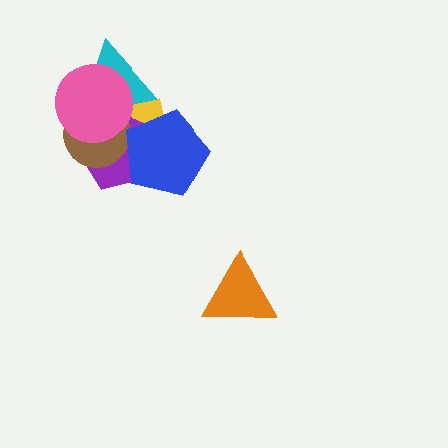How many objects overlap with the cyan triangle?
4 objects overlap with the cyan triangle.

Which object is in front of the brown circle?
The pink circle is in front of the brown circle.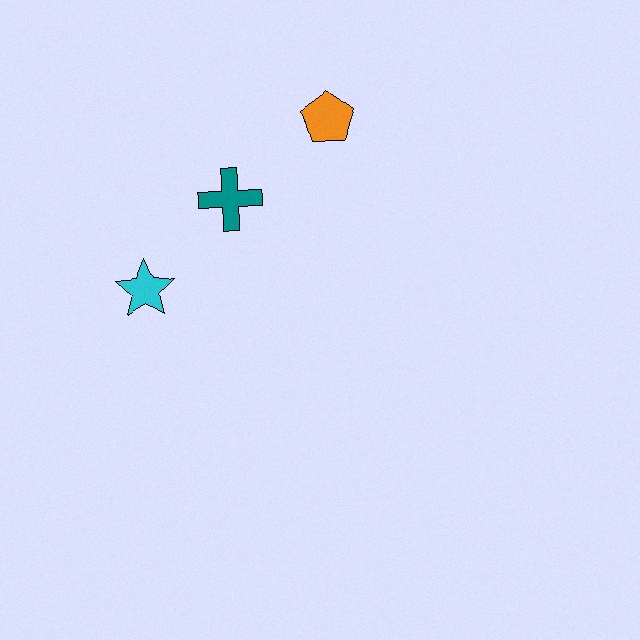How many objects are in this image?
There are 3 objects.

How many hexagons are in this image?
There are no hexagons.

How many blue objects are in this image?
There are no blue objects.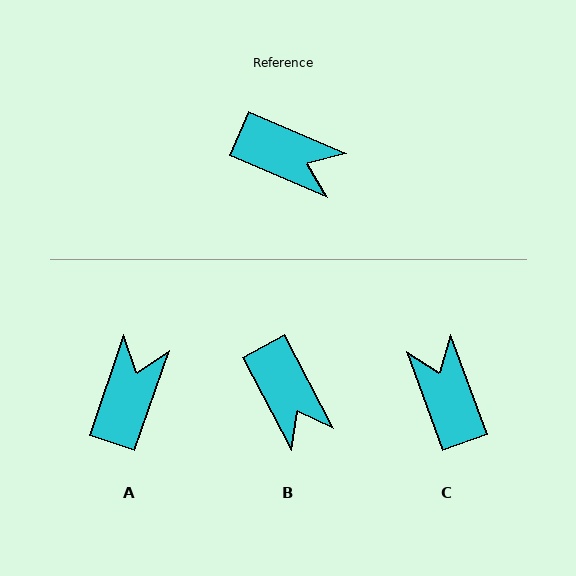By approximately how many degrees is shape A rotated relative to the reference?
Approximately 94 degrees counter-clockwise.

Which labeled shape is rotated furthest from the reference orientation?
C, about 133 degrees away.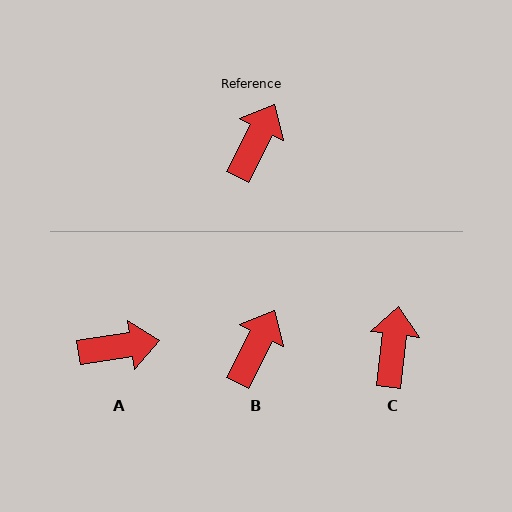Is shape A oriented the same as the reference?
No, it is off by about 54 degrees.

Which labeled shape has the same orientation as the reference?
B.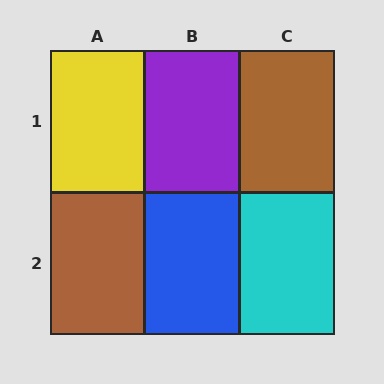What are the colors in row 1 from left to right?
Yellow, purple, brown.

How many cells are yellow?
1 cell is yellow.